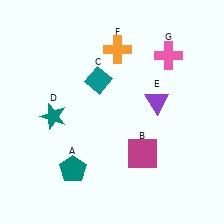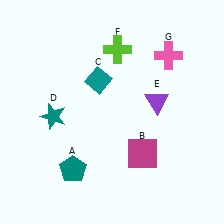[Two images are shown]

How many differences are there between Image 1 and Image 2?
There is 1 difference between the two images.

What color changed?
The cross (F) changed from orange in Image 1 to lime in Image 2.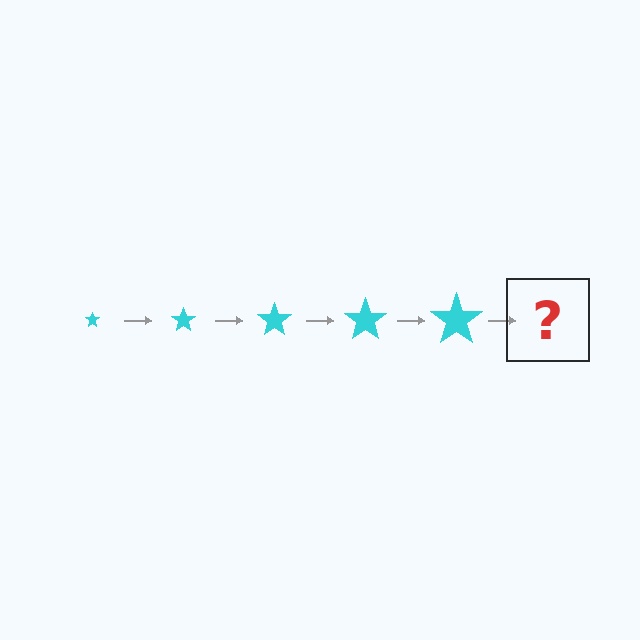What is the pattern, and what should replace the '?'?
The pattern is that the star gets progressively larger each step. The '?' should be a cyan star, larger than the previous one.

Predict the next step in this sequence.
The next step is a cyan star, larger than the previous one.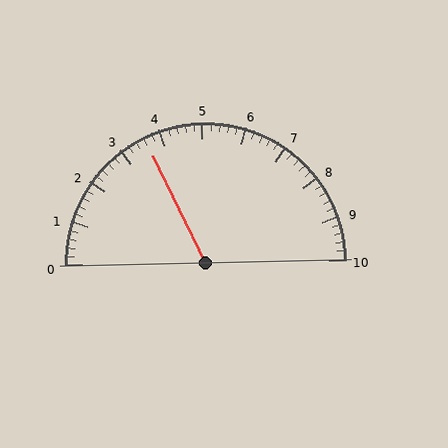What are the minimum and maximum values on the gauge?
The gauge ranges from 0 to 10.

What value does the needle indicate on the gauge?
The needle indicates approximately 3.6.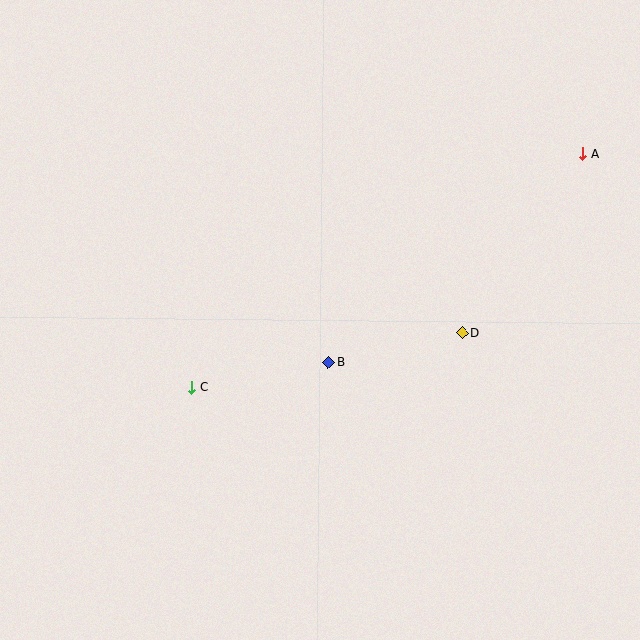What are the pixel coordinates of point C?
Point C is at (192, 387).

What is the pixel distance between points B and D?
The distance between B and D is 137 pixels.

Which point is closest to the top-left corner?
Point C is closest to the top-left corner.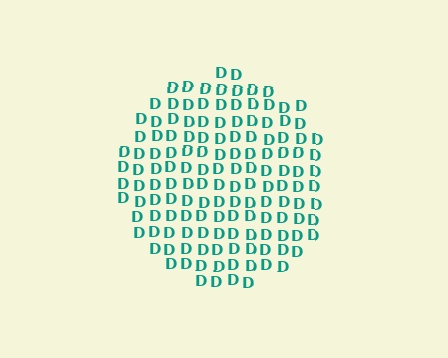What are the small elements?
The small elements are letter D's.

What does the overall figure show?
The overall figure shows a circle.